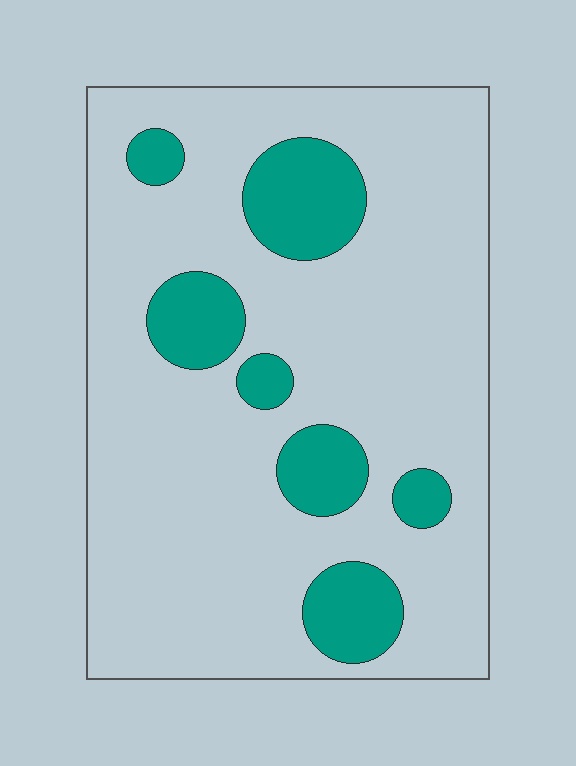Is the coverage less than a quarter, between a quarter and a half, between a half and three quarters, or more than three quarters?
Less than a quarter.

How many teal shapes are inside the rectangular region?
7.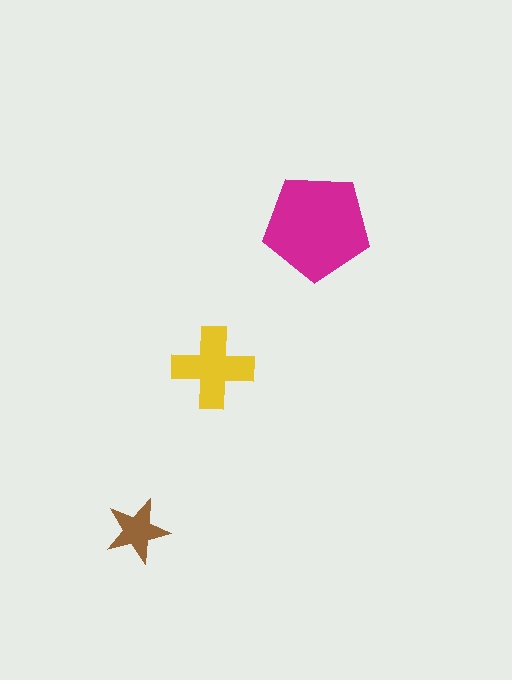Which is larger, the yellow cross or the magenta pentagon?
The magenta pentagon.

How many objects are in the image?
There are 3 objects in the image.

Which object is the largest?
The magenta pentagon.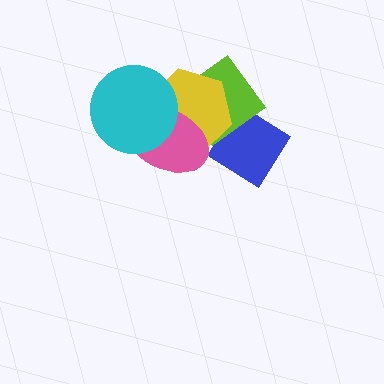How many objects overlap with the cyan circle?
2 objects overlap with the cyan circle.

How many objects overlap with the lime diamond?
3 objects overlap with the lime diamond.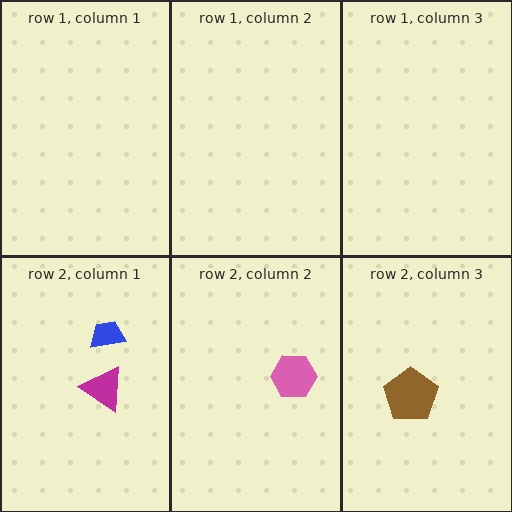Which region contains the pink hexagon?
The row 2, column 2 region.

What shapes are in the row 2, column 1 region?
The blue trapezoid, the magenta triangle.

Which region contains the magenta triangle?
The row 2, column 1 region.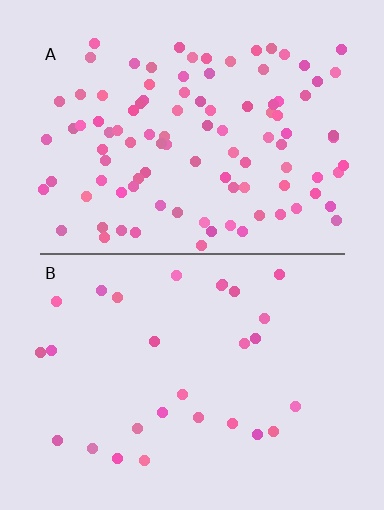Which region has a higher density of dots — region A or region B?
A (the top).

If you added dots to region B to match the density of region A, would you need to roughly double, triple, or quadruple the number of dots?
Approximately quadruple.